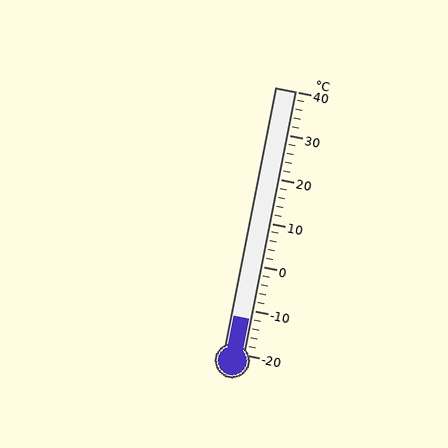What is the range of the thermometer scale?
The thermometer scale ranges from -20°C to 40°C.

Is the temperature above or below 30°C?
The temperature is below 30°C.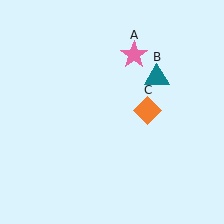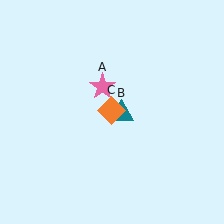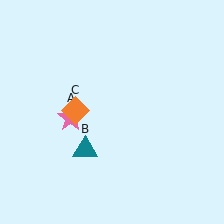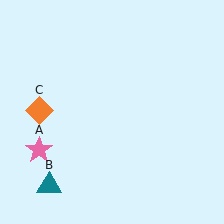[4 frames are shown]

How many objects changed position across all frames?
3 objects changed position: pink star (object A), teal triangle (object B), orange diamond (object C).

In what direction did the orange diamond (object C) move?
The orange diamond (object C) moved left.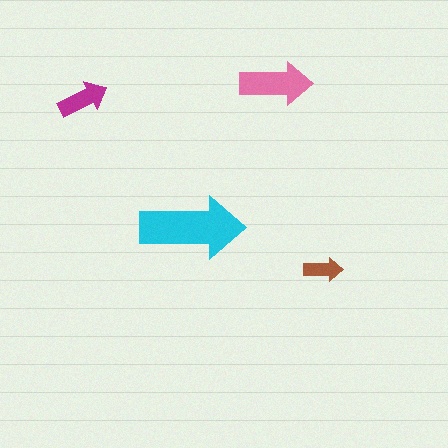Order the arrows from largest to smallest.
the cyan one, the pink one, the magenta one, the brown one.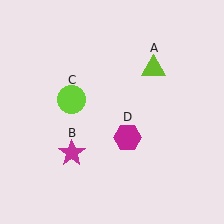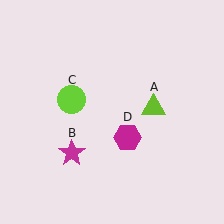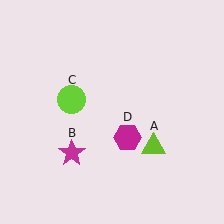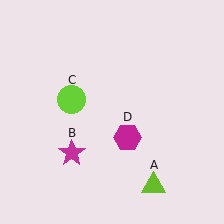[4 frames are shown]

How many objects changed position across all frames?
1 object changed position: lime triangle (object A).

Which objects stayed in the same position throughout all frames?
Magenta star (object B) and lime circle (object C) and magenta hexagon (object D) remained stationary.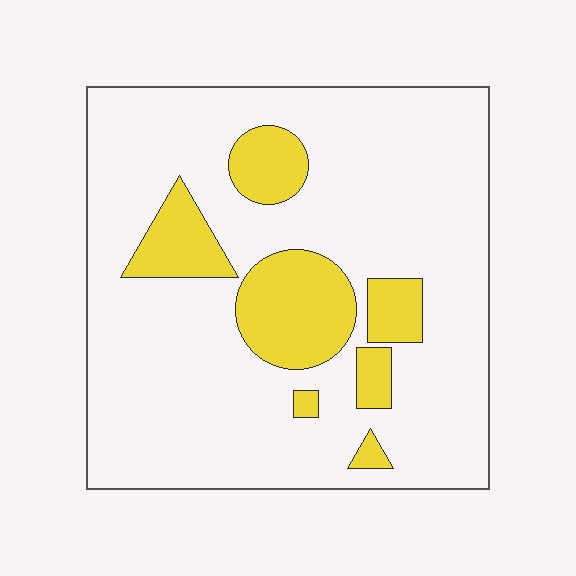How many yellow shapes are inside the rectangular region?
7.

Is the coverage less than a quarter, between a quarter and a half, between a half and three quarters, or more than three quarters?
Less than a quarter.